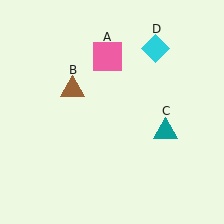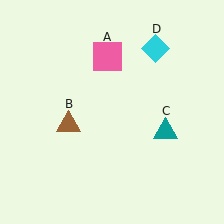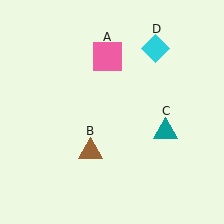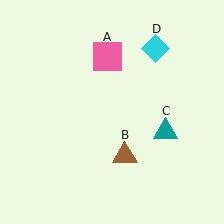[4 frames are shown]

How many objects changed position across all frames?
1 object changed position: brown triangle (object B).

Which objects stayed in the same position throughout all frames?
Pink square (object A) and teal triangle (object C) and cyan diamond (object D) remained stationary.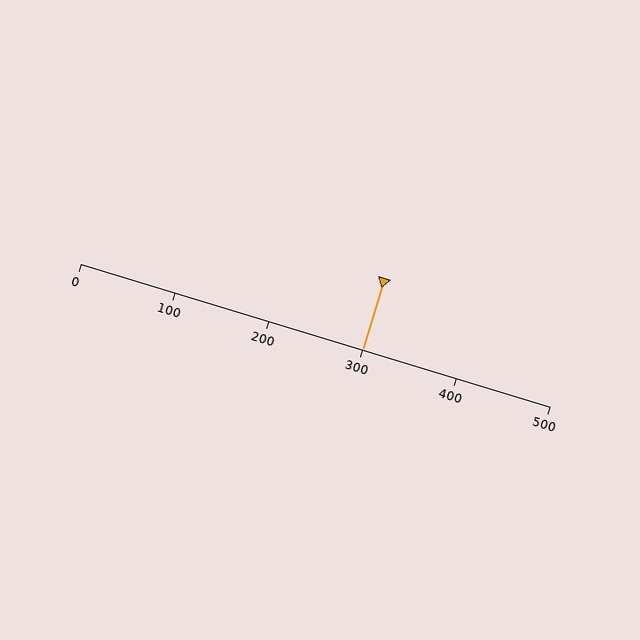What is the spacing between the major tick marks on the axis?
The major ticks are spaced 100 apart.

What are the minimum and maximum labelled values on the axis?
The axis runs from 0 to 500.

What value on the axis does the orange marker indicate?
The marker indicates approximately 300.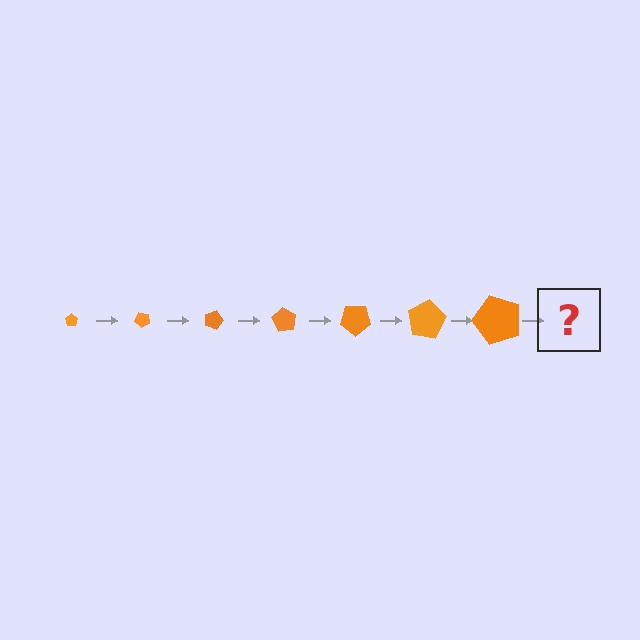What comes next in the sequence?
The next element should be a pentagon, larger than the previous one and rotated 315 degrees from the start.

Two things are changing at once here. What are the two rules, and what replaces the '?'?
The two rules are that the pentagon grows larger each step and it rotates 45 degrees each step. The '?' should be a pentagon, larger than the previous one and rotated 315 degrees from the start.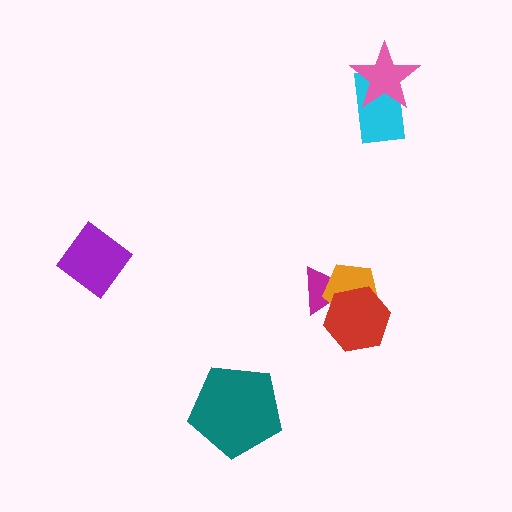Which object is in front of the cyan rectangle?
The pink star is in front of the cyan rectangle.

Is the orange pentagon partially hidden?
Yes, it is partially covered by another shape.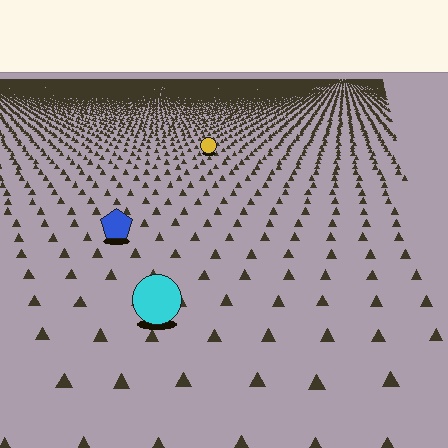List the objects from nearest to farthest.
From nearest to farthest: the cyan circle, the blue pentagon, the yellow circle.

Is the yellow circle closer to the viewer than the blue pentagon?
No. The blue pentagon is closer — you can tell from the texture gradient: the ground texture is coarser near it.